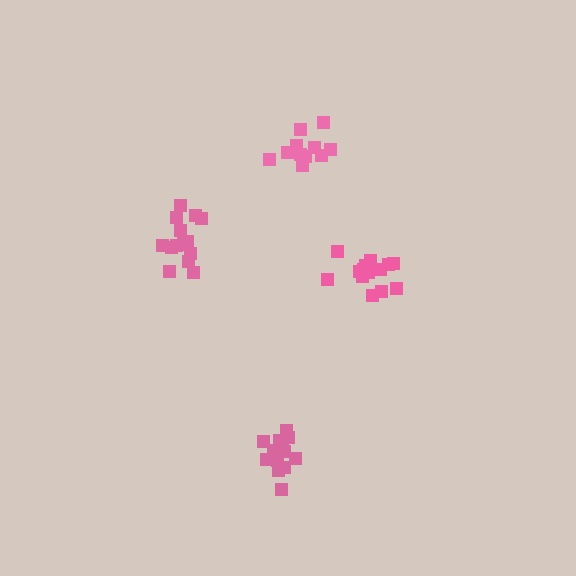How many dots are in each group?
Group 1: 11 dots, Group 2: 16 dots, Group 3: 16 dots, Group 4: 15 dots (58 total).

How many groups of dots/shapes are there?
There are 4 groups.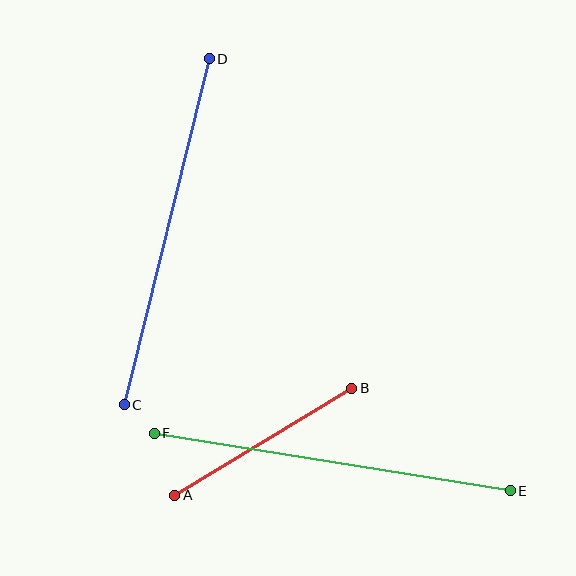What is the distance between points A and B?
The distance is approximately 207 pixels.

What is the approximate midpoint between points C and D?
The midpoint is at approximately (167, 232) pixels.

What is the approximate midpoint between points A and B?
The midpoint is at approximately (263, 442) pixels.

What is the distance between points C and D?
The distance is approximately 356 pixels.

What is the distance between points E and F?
The distance is approximately 361 pixels.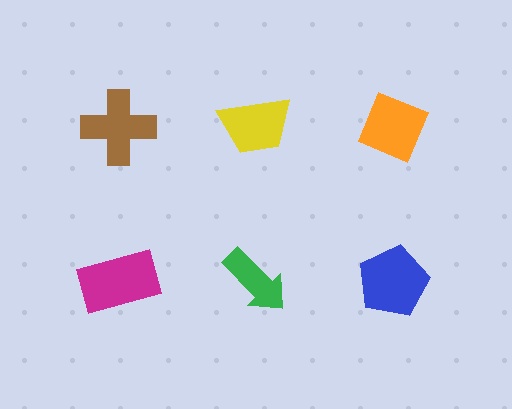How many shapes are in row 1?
3 shapes.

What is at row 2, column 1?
A magenta rectangle.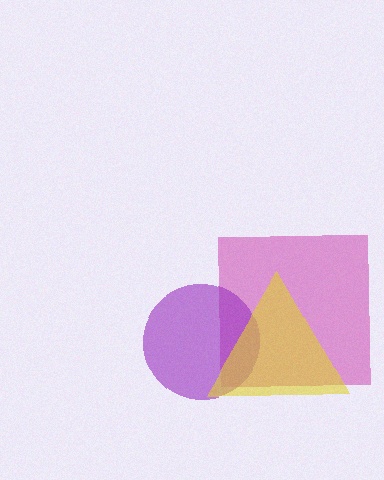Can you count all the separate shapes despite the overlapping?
Yes, there are 3 separate shapes.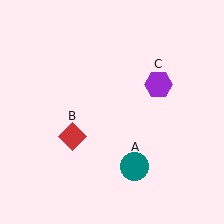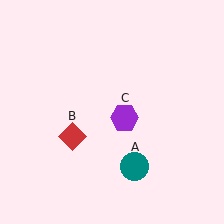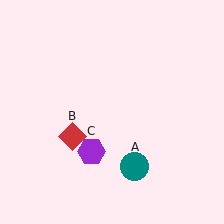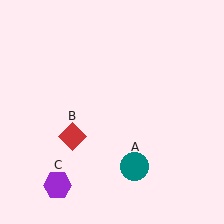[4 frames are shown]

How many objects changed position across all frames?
1 object changed position: purple hexagon (object C).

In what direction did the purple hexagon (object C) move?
The purple hexagon (object C) moved down and to the left.